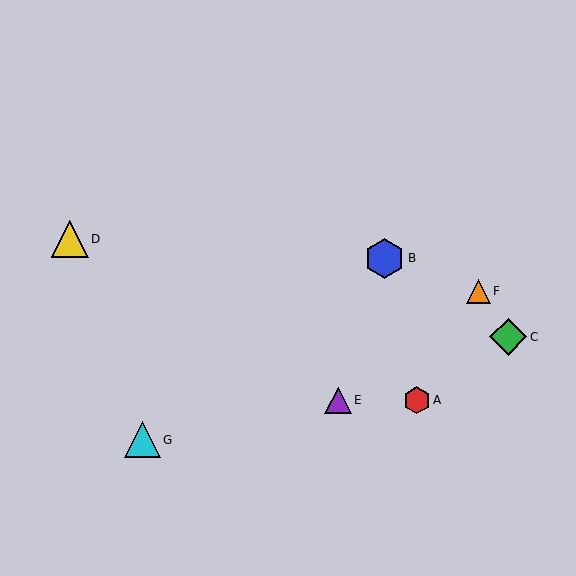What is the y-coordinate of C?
Object C is at y≈337.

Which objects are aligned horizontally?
Objects A, E are aligned horizontally.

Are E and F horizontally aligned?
No, E is at y≈400 and F is at y≈291.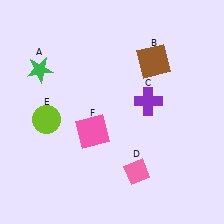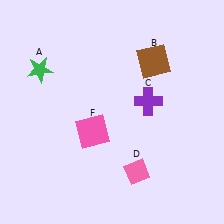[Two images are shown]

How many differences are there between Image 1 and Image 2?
There is 1 difference between the two images.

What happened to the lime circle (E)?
The lime circle (E) was removed in Image 2. It was in the bottom-left area of Image 1.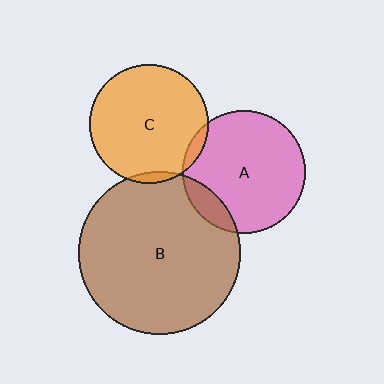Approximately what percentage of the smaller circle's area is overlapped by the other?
Approximately 5%.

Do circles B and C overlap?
Yes.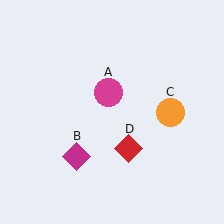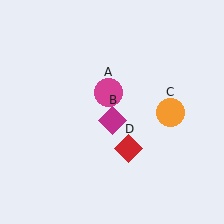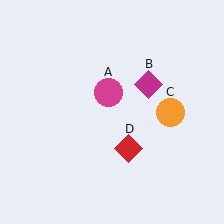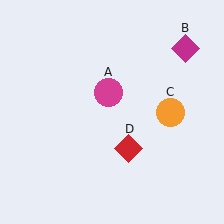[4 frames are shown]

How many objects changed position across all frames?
1 object changed position: magenta diamond (object B).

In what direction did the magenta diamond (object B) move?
The magenta diamond (object B) moved up and to the right.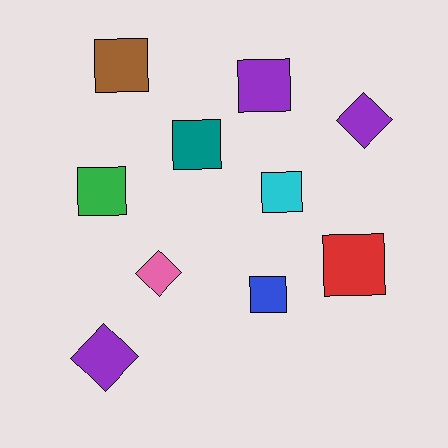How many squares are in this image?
There are 7 squares.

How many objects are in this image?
There are 10 objects.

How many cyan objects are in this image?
There is 1 cyan object.